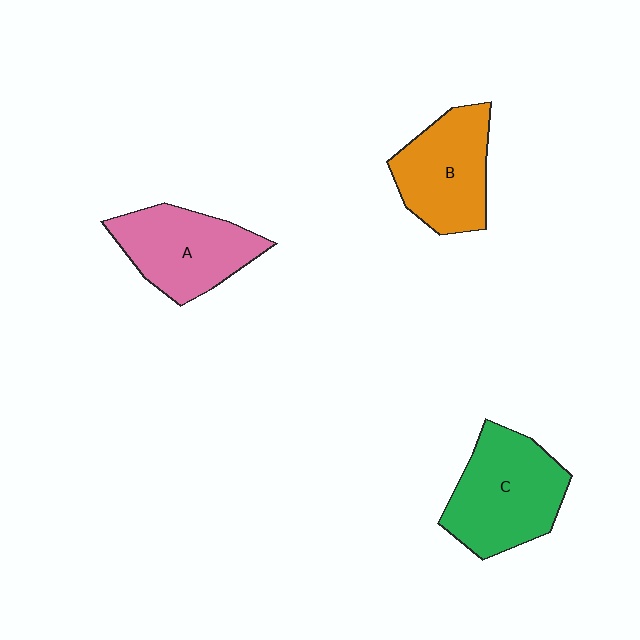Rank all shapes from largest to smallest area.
From largest to smallest: C (green), A (pink), B (orange).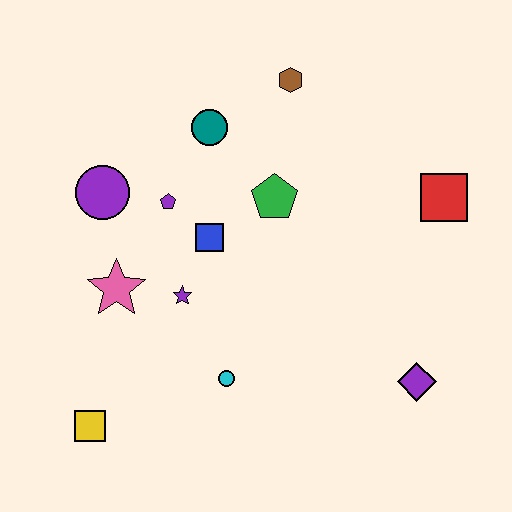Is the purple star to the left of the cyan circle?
Yes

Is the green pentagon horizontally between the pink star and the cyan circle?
No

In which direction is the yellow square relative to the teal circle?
The yellow square is below the teal circle.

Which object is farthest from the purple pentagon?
The purple diamond is farthest from the purple pentagon.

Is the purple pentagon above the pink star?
Yes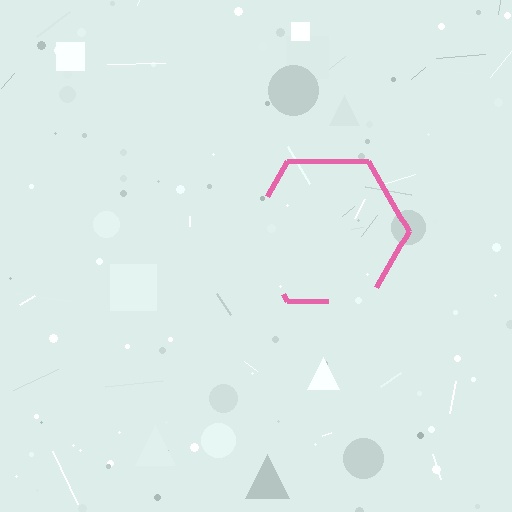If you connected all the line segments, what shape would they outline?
They would outline a hexagon.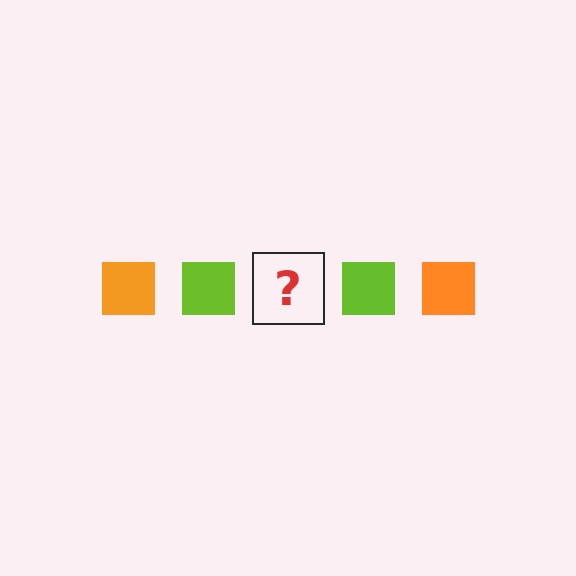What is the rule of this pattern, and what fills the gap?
The rule is that the pattern cycles through orange, lime squares. The gap should be filled with an orange square.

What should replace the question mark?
The question mark should be replaced with an orange square.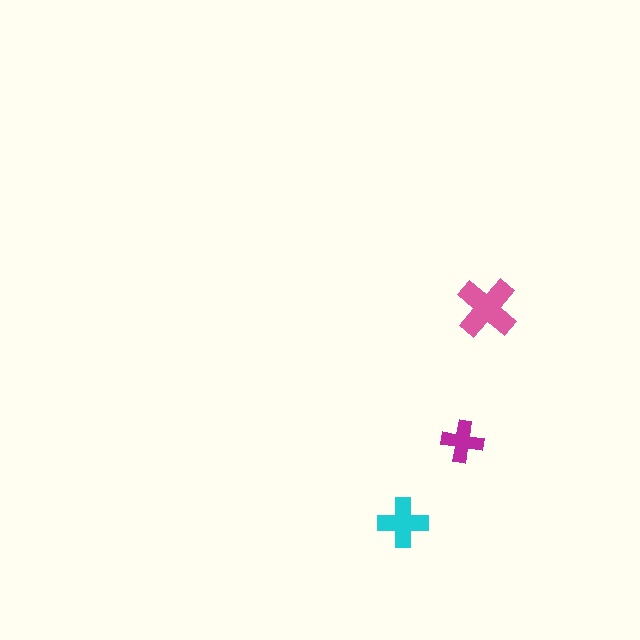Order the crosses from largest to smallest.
the pink one, the cyan one, the magenta one.